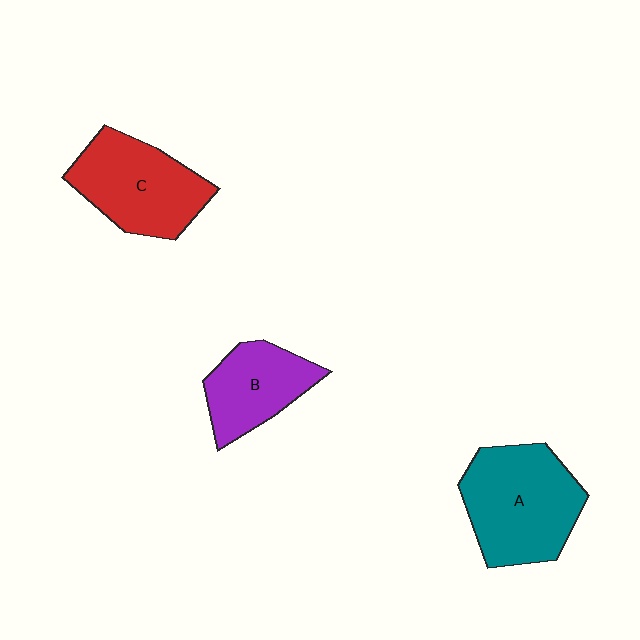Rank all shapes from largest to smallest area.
From largest to smallest: A (teal), C (red), B (purple).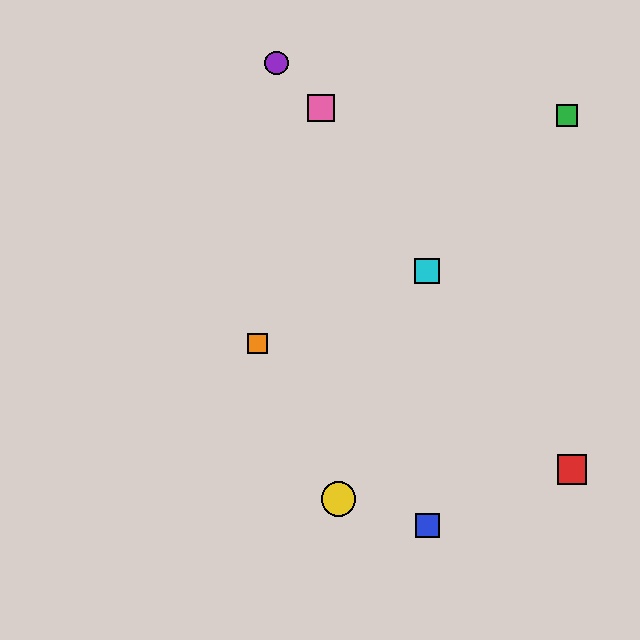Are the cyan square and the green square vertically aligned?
No, the cyan square is at x≈427 and the green square is at x≈567.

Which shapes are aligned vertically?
The blue square, the cyan square are aligned vertically.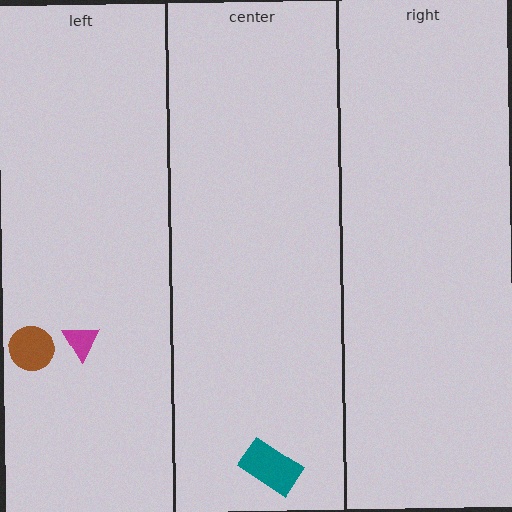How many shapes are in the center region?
1.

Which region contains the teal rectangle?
The center region.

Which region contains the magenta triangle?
The left region.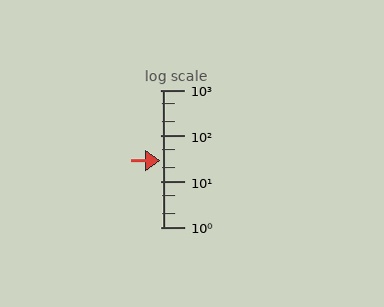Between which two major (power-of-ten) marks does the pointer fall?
The pointer is between 10 and 100.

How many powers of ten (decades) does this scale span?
The scale spans 3 decades, from 1 to 1000.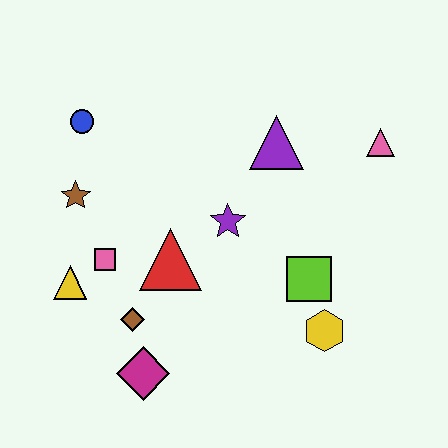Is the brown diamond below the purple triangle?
Yes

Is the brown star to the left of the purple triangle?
Yes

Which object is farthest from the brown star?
The pink triangle is farthest from the brown star.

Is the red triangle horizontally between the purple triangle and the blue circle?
Yes